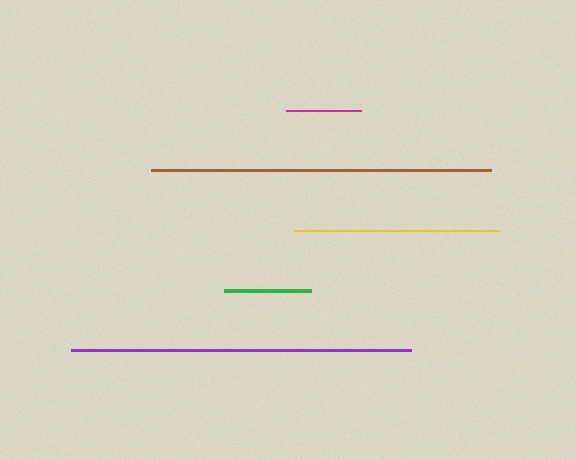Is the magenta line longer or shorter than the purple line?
The purple line is longer than the magenta line.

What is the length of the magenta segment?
The magenta segment is approximately 75 pixels long.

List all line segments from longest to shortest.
From longest to shortest: brown, purple, yellow, green, magenta.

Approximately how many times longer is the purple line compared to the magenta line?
The purple line is approximately 4.5 times the length of the magenta line.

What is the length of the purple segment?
The purple segment is approximately 339 pixels long.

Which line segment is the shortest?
The magenta line is the shortest at approximately 75 pixels.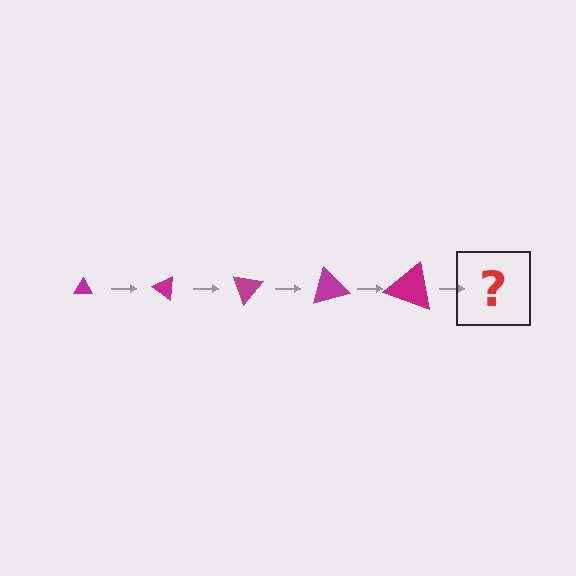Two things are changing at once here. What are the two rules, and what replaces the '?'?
The two rules are that the triangle grows larger each step and it rotates 35 degrees each step. The '?' should be a triangle, larger than the previous one and rotated 175 degrees from the start.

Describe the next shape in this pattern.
It should be a triangle, larger than the previous one and rotated 175 degrees from the start.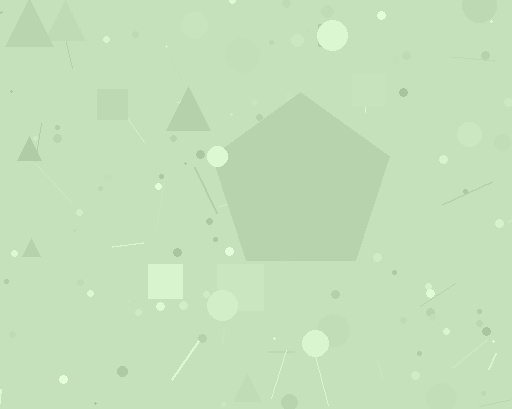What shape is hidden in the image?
A pentagon is hidden in the image.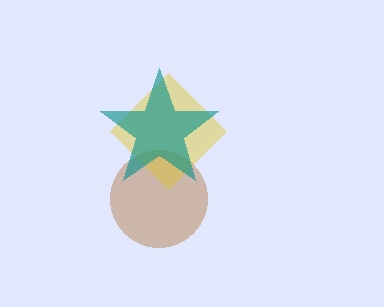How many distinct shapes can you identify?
There are 3 distinct shapes: a brown circle, a yellow diamond, a teal star.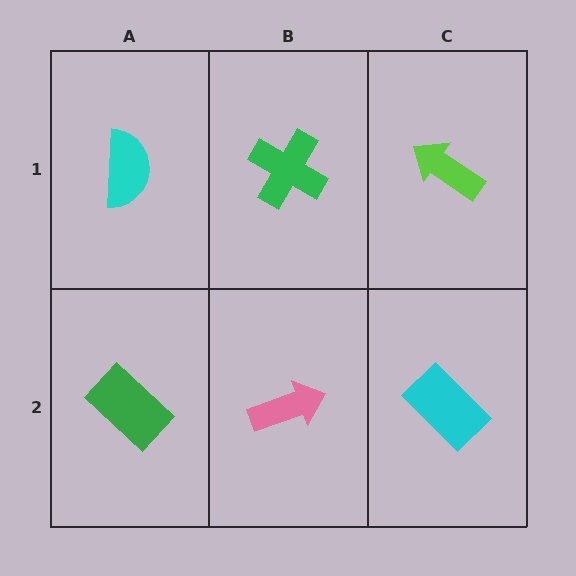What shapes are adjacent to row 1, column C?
A cyan rectangle (row 2, column C), a green cross (row 1, column B).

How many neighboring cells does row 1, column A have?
2.